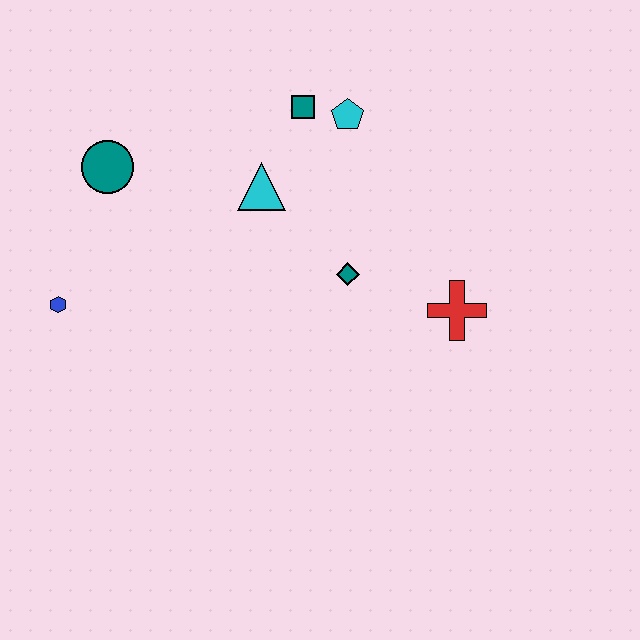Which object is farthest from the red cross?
The blue hexagon is farthest from the red cross.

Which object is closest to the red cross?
The teal diamond is closest to the red cross.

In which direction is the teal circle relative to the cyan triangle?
The teal circle is to the left of the cyan triangle.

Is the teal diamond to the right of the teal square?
Yes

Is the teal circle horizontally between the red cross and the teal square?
No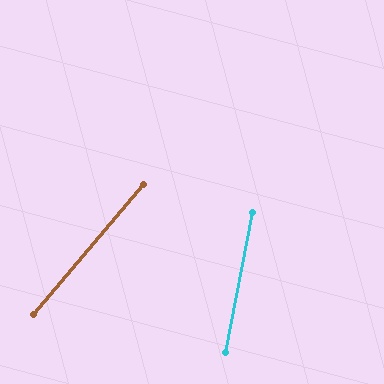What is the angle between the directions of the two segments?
Approximately 29 degrees.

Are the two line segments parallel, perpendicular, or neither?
Neither parallel nor perpendicular — they differ by about 29°.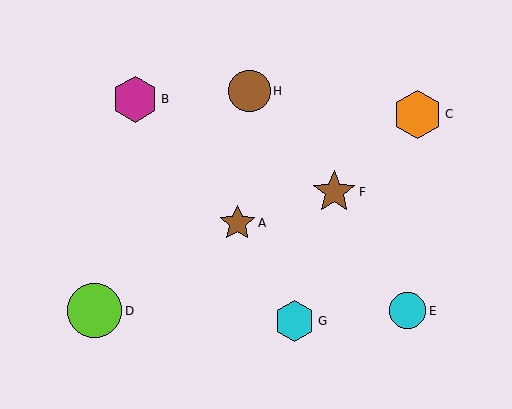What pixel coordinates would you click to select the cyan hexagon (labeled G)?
Click at (295, 321) to select the cyan hexagon G.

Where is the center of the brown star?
The center of the brown star is at (237, 223).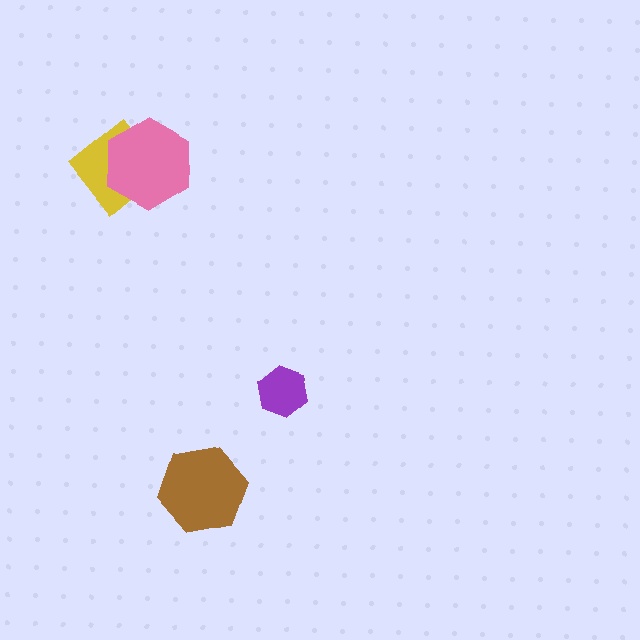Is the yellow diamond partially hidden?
Yes, it is partially covered by another shape.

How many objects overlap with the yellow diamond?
1 object overlaps with the yellow diamond.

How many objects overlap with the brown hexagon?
0 objects overlap with the brown hexagon.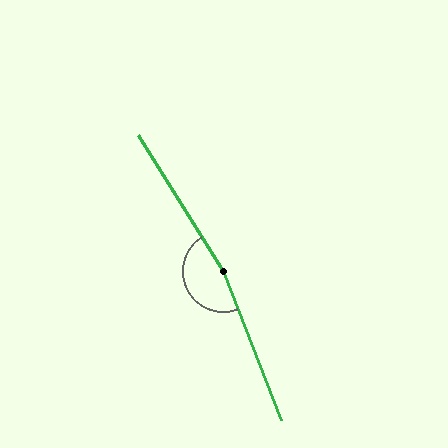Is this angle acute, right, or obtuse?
It is obtuse.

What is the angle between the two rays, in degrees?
Approximately 169 degrees.